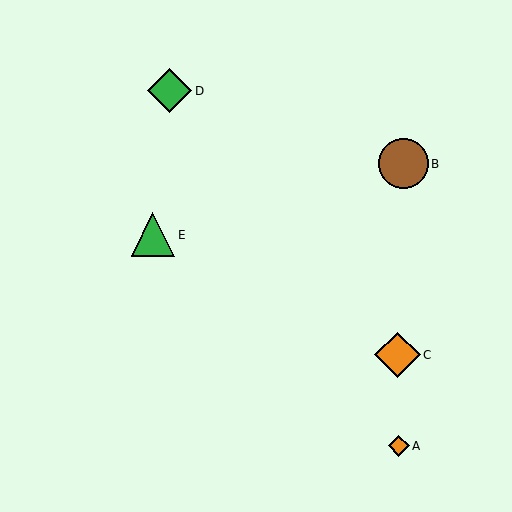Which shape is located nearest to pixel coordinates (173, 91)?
The green diamond (labeled D) at (170, 91) is nearest to that location.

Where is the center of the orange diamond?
The center of the orange diamond is at (398, 355).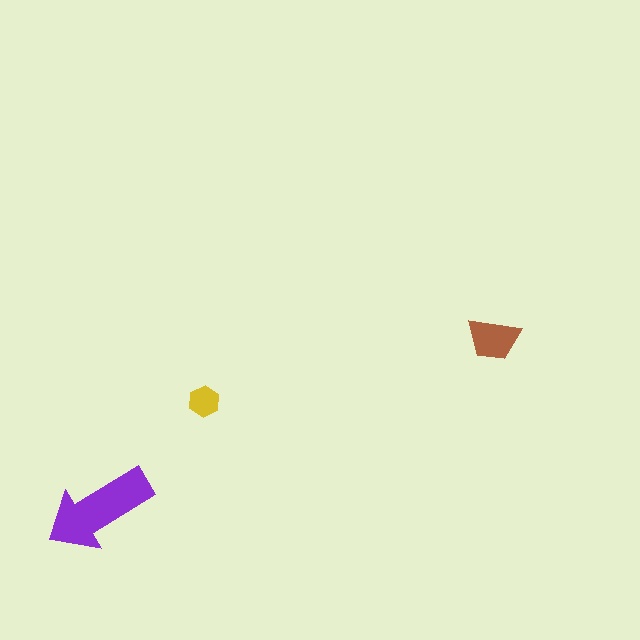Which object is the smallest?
The yellow hexagon.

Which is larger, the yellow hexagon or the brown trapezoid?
The brown trapezoid.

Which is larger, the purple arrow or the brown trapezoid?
The purple arrow.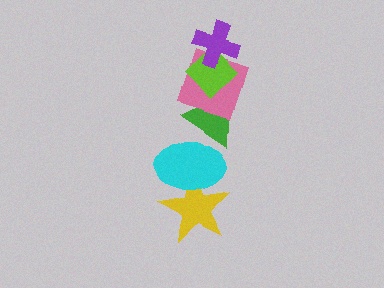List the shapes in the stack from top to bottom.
From top to bottom: the purple cross, the lime diamond, the pink square, the green triangle, the cyan ellipse, the yellow star.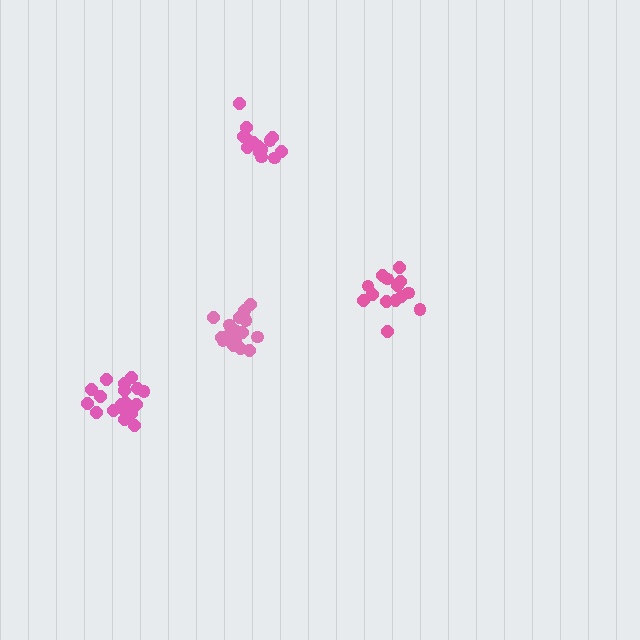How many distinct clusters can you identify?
There are 4 distinct clusters.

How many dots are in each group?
Group 1: 14 dots, Group 2: 19 dots, Group 3: 15 dots, Group 4: 20 dots (68 total).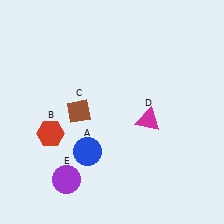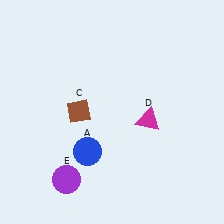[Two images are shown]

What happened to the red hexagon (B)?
The red hexagon (B) was removed in Image 2. It was in the bottom-left area of Image 1.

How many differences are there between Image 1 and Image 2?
There is 1 difference between the two images.